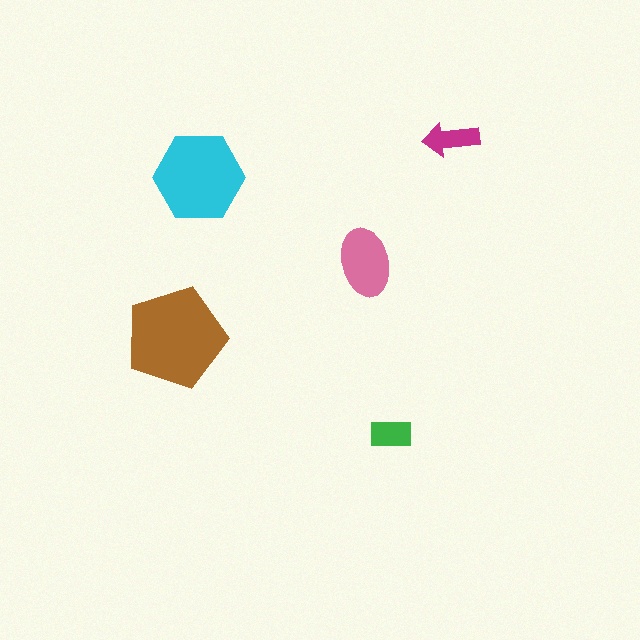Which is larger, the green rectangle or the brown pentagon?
The brown pentagon.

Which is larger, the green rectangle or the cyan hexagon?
The cyan hexagon.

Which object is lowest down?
The green rectangle is bottommost.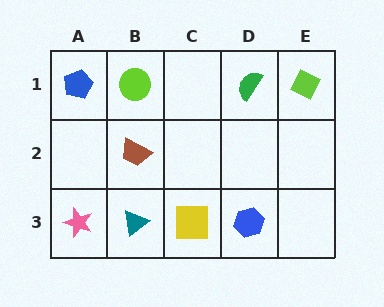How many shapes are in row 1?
4 shapes.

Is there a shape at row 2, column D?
No, that cell is empty.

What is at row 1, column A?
A blue pentagon.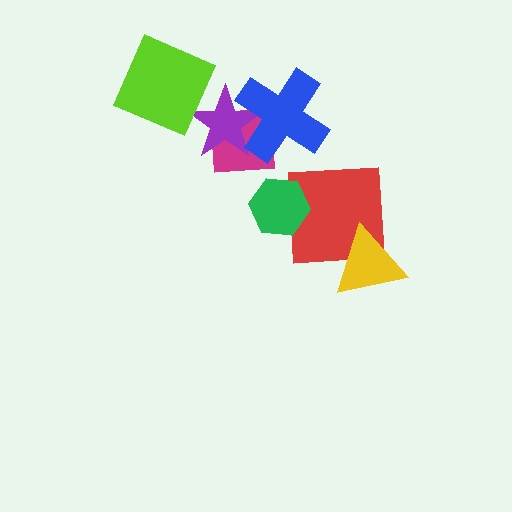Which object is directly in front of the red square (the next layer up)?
The yellow triangle is directly in front of the red square.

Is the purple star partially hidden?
Yes, it is partially covered by another shape.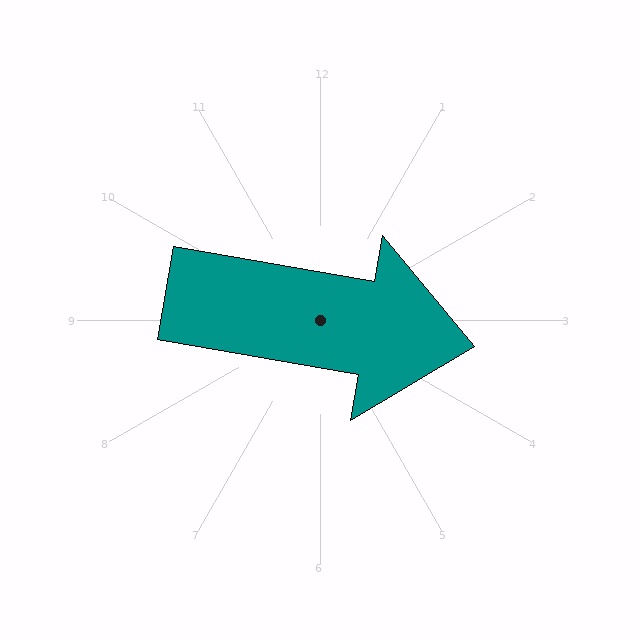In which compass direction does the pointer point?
East.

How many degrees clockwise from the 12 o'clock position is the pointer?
Approximately 100 degrees.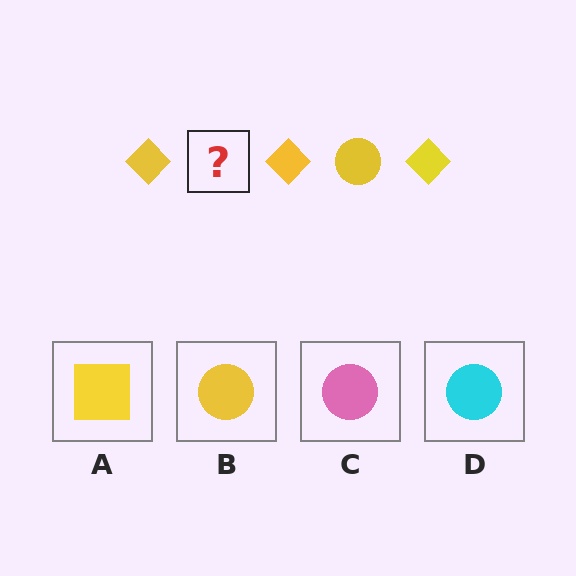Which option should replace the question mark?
Option B.